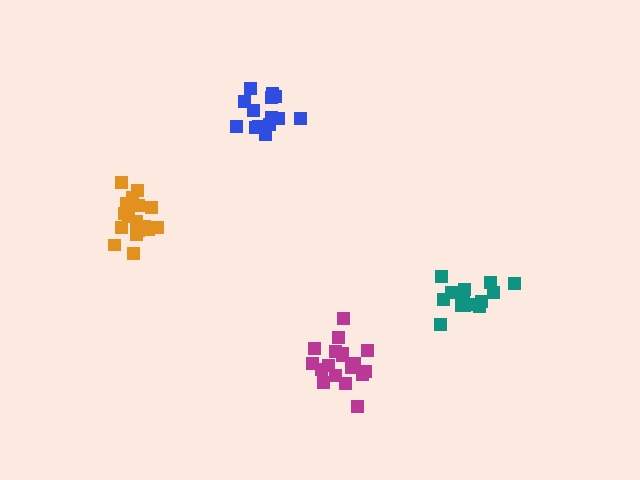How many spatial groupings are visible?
There are 4 spatial groupings.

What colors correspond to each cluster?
The clusters are colored: teal, magenta, orange, blue.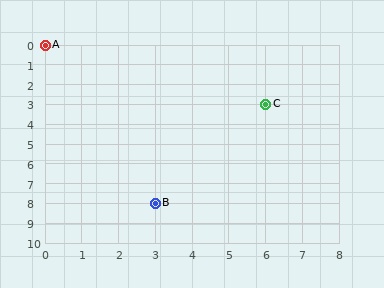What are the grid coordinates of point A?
Point A is at grid coordinates (0, 0).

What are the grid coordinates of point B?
Point B is at grid coordinates (3, 8).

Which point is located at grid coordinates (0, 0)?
Point A is at (0, 0).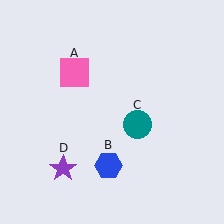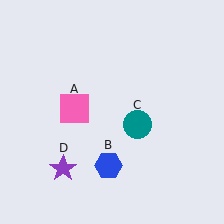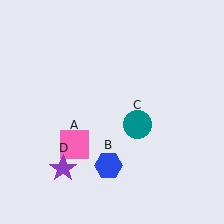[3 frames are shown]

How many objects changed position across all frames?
1 object changed position: pink square (object A).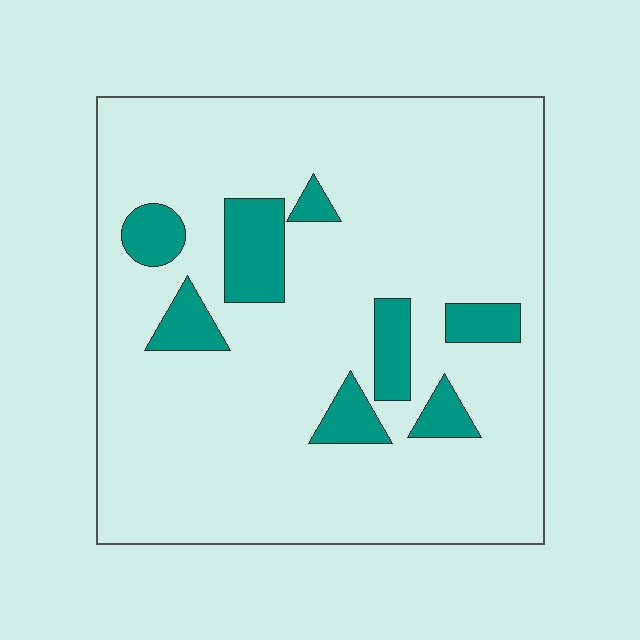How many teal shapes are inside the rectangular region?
8.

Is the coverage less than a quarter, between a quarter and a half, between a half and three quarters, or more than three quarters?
Less than a quarter.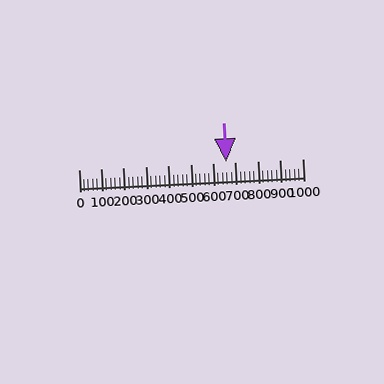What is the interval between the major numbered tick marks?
The major tick marks are spaced 100 units apart.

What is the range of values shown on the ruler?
The ruler shows values from 0 to 1000.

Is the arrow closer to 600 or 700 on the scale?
The arrow is closer to 700.